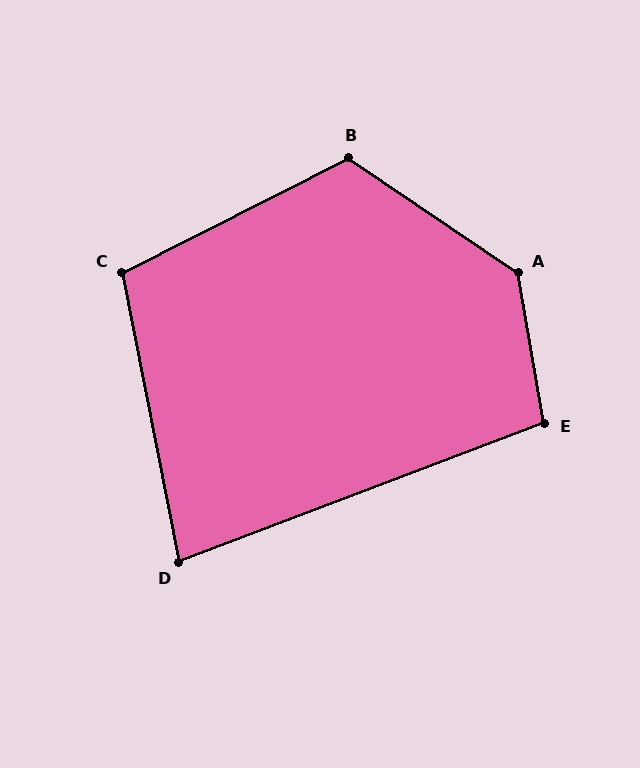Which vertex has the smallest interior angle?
D, at approximately 80 degrees.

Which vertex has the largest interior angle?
A, at approximately 134 degrees.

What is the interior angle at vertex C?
Approximately 106 degrees (obtuse).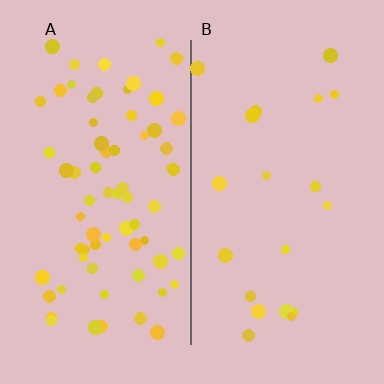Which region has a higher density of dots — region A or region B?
A (the left).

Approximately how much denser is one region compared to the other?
Approximately 3.4× — region A over region B.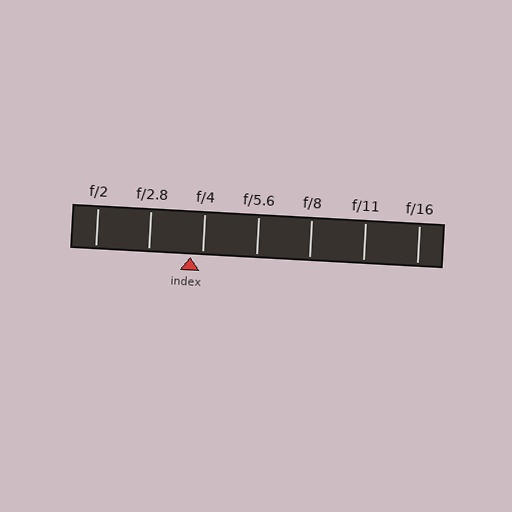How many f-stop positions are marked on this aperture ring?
There are 7 f-stop positions marked.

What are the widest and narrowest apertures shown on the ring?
The widest aperture shown is f/2 and the narrowest is f/16.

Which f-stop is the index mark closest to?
The index mark is closest to f/4.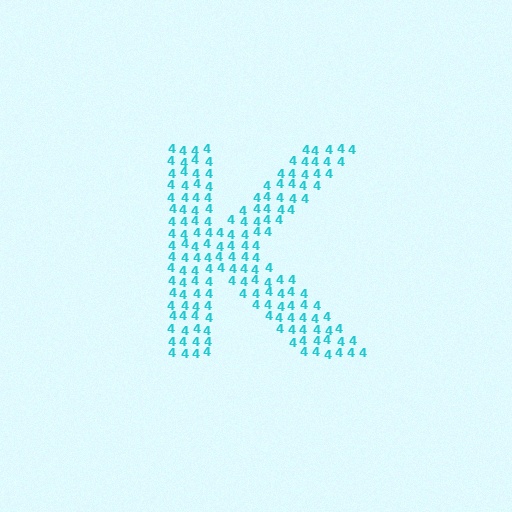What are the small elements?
The small elements are digit 4's.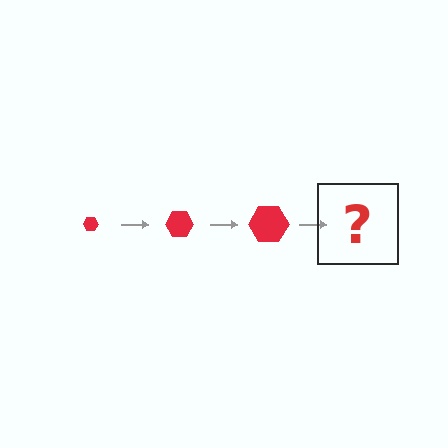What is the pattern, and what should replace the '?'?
The pattern is that the hexagon gets progressively larger each step. The '?' should be a red hexagon, larger than the previous one.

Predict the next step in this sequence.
The next step is a red hexagon, larger than the previous one.